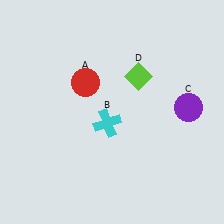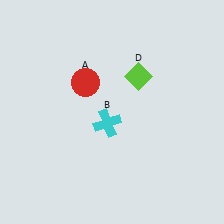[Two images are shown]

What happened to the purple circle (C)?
The purple circle (C) was removed in Image 2. It was in the top-right area of Image 1.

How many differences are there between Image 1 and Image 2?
There is 1 difference between the two images.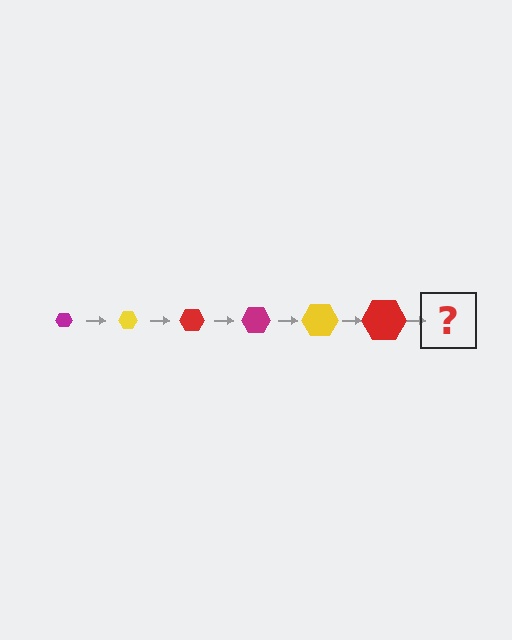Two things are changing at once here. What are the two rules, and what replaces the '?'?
The two rules are that the hexagon grows larger each step and the color cycles through magenta, yellow, and red. The '?' should be a magenta hexagon, larger than the previous one.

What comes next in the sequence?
The next element should be a magenta hexagon, larger than the previous one.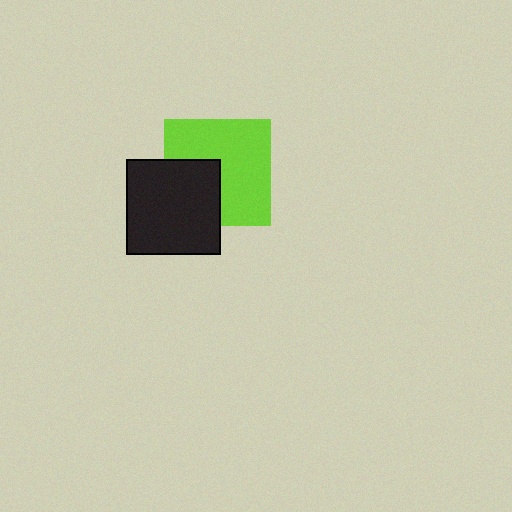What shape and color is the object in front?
The object in front is a black rectangle.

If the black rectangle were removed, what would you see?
You would see the complete lime square.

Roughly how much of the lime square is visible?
Most of it is visible (roughly 67%).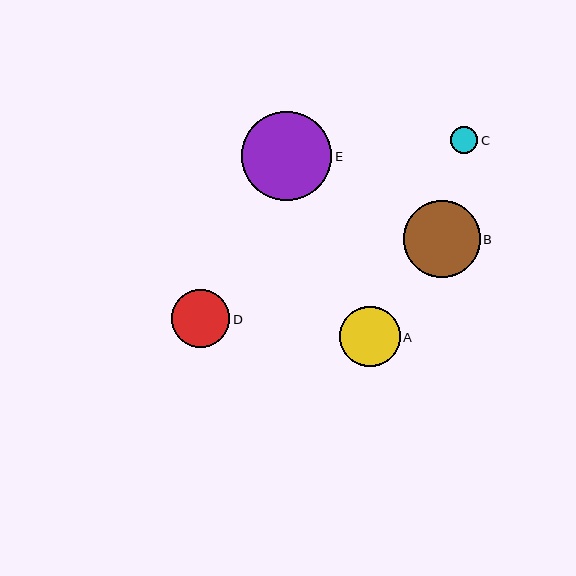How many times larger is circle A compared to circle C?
Circle A is approximately 2.2 times the size of circle C.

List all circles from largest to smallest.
From largest to smallest: E, B, A, D, C.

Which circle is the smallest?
Circle C is the smallest with a size of approximately 27 pixels.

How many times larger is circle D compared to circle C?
Circle D is approximately 2.2 times the size of circle C.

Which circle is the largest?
Circle E is the largest with a size of approximately 90 pixels.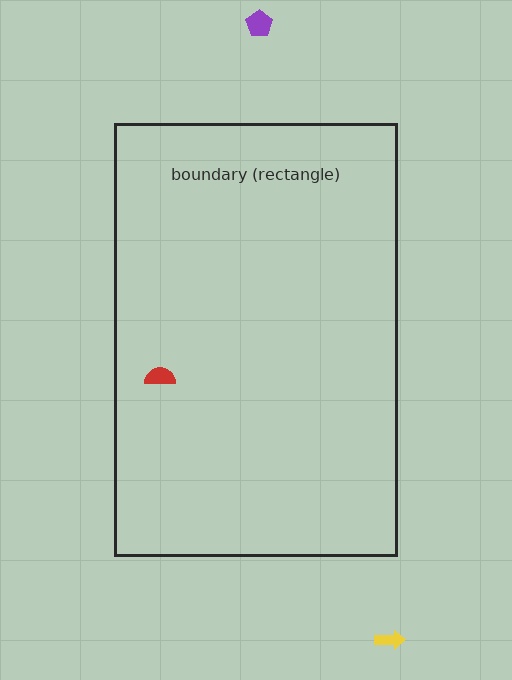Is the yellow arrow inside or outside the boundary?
Outside.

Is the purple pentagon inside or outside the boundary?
Outside.